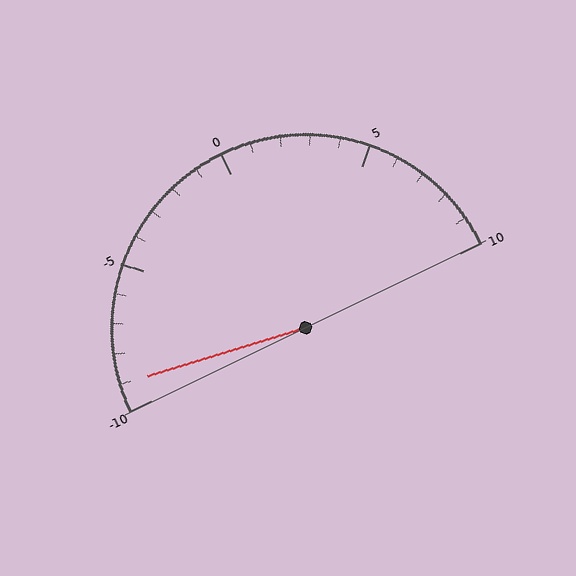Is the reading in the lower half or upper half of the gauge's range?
The reading is in the lower half of the range (-10 to 10).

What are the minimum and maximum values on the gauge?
The gauge ranges from -10 to 10.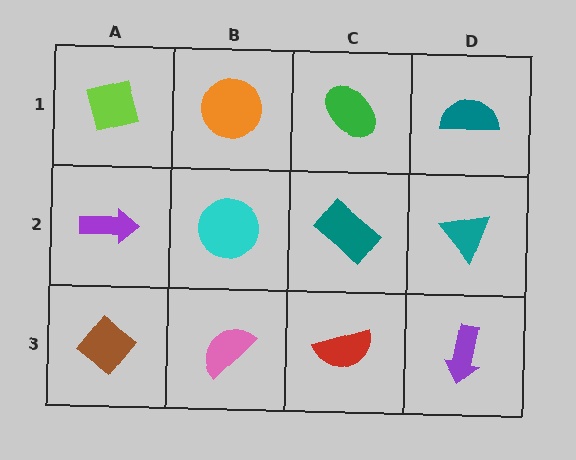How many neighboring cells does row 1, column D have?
2.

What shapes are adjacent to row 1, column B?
A cyan circle (row 2, column B), a lime square (row 1, column A), a green ellipse (row 1, column C).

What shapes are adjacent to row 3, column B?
A cyan circle (row 2, column B), a brown diamond (row 3, column A), a red semicircle (row 3, column C).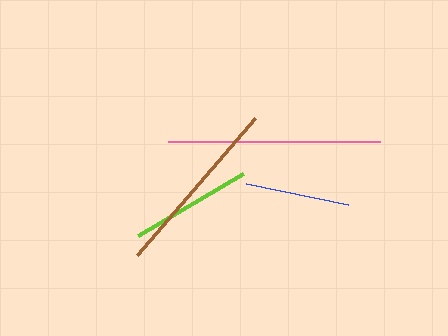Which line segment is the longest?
The pink line is the longest at approximately 211 pixels.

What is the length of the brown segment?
The brown segment is approximately 181 pixels long.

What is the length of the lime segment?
The lime segment is approximately 122 pixels long.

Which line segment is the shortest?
The blue line is the shortest at approximately 105 pixels.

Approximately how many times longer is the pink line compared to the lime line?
The pink line is approximately 1.7 times the length of the lime line.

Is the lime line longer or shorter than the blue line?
The lime line is longer than the blue line.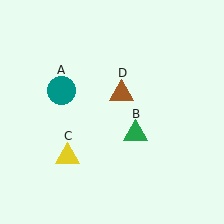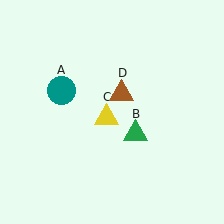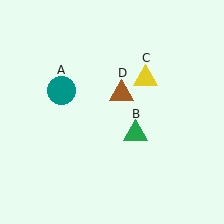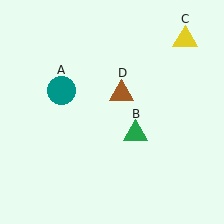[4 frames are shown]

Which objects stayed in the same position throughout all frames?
Teal circle (object A) and green triangle (object B) and brown triangle (object D) remained stationary.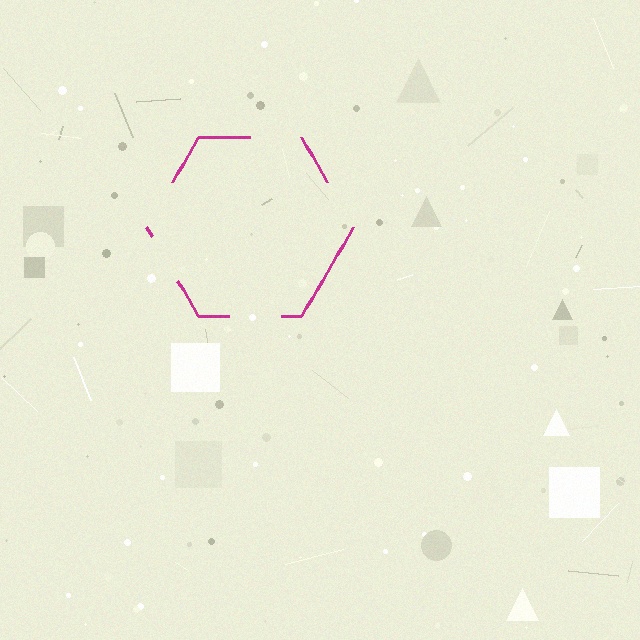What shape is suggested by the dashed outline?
The dashed outline suggests a hexagon.